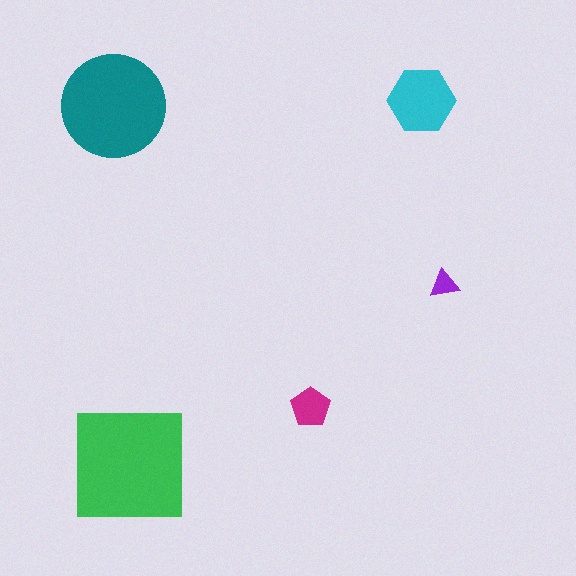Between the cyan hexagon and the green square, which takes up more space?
The green square.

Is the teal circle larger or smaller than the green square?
Smaller.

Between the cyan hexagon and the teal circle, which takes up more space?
The teal circle.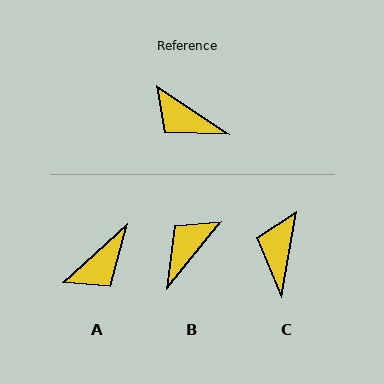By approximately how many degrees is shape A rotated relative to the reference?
Approximately 76 degrees counter-clockwise.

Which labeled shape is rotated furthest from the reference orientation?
B, about 95 degrees away.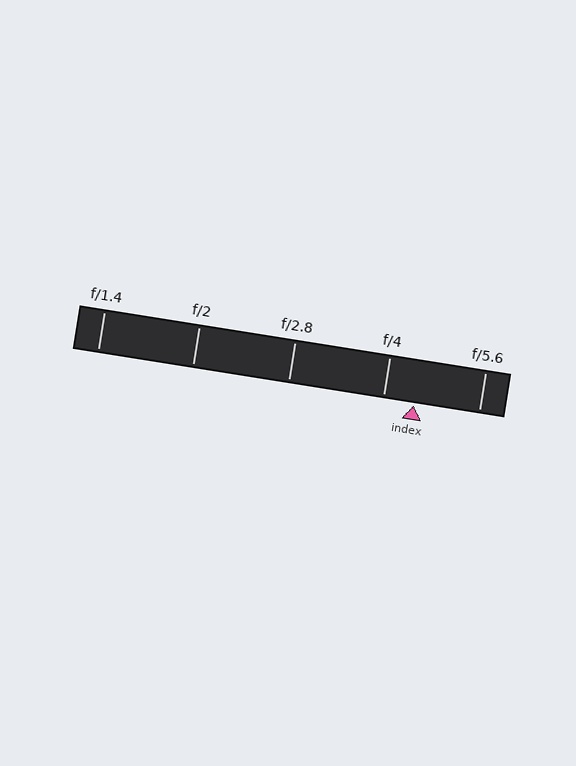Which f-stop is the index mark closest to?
The index mark is closest to f/4.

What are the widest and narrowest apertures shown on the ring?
The widest aperture shown is f/1.4 and the narrowest is f/5.6.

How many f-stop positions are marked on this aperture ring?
There are 5 f-stop positions marked.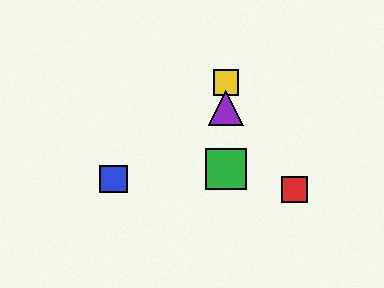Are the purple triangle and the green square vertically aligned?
Yes, both are at x≈226.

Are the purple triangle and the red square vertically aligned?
No, the purple triangle is at x≈226 and the red square is at x≈295.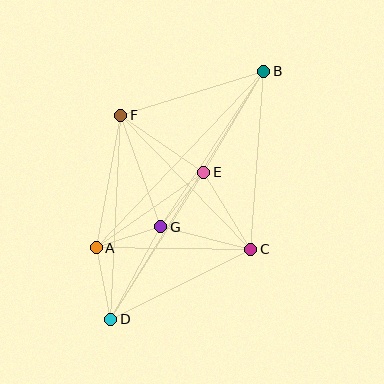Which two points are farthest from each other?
Points B and D are farthest from each other.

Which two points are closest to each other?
Points A and G are closest to each other.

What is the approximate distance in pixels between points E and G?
The distance between E and G is approximately 69 pixels.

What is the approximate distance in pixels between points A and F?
The distance between A and F is approximately 135 pixels.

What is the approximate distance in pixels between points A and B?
The distance between A and B is approximately 244 pixels.